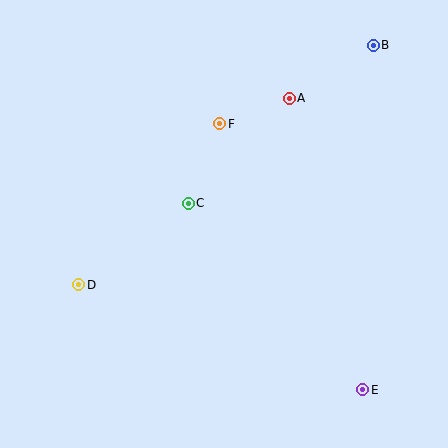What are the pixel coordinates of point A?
Point A is at (289, 98).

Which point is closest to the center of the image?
Point C at (188, 203) is closest to the center.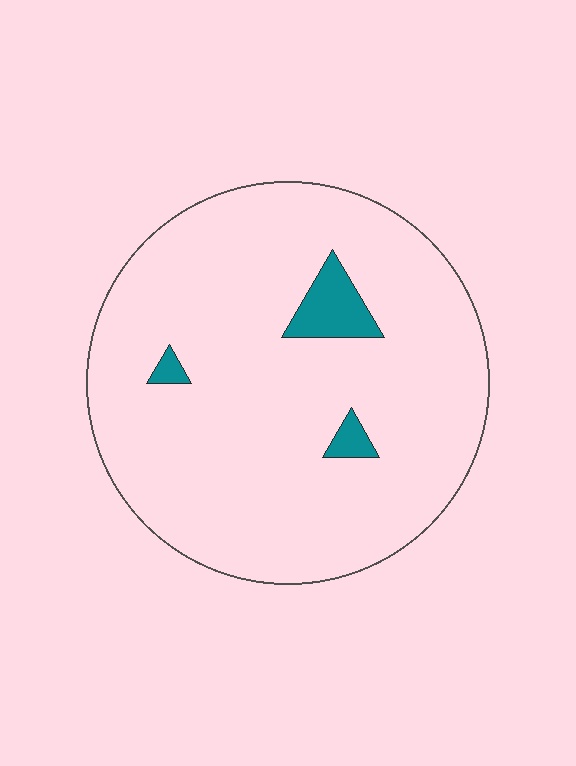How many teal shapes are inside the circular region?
3.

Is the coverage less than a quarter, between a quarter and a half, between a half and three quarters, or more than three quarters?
Less than a quarter.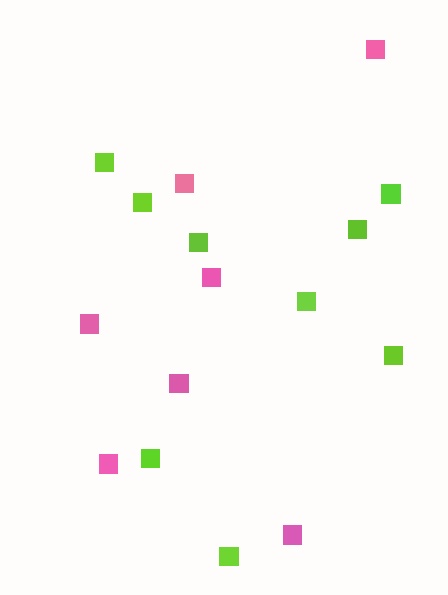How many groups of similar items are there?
There are 2 groups: one group of pink squares (7) and one group of lime squares (9).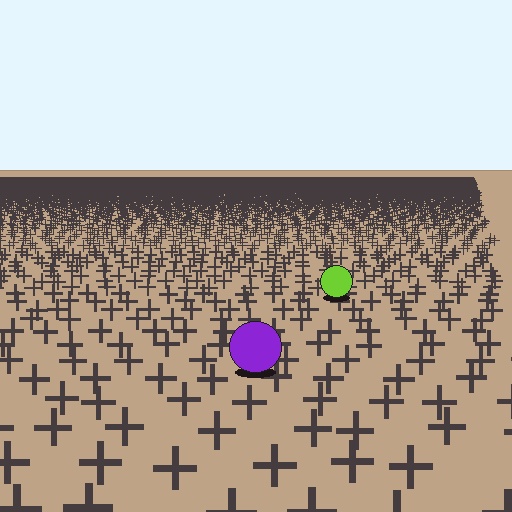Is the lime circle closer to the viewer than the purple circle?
No. The purple circle is closer — you can tell from the texture gradient: the ground texture is coarser near it.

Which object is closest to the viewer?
The purple circle is closest. The texture marks near it are larger and more spread out.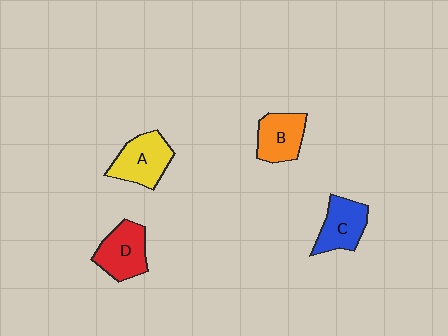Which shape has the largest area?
Shape A (yellow).